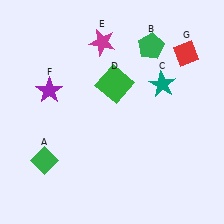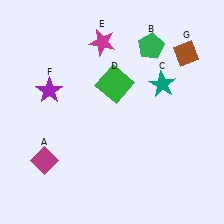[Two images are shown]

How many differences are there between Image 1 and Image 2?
There are 2 differences between the two images.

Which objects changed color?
A changed from green to magenta. G changed from red to brown.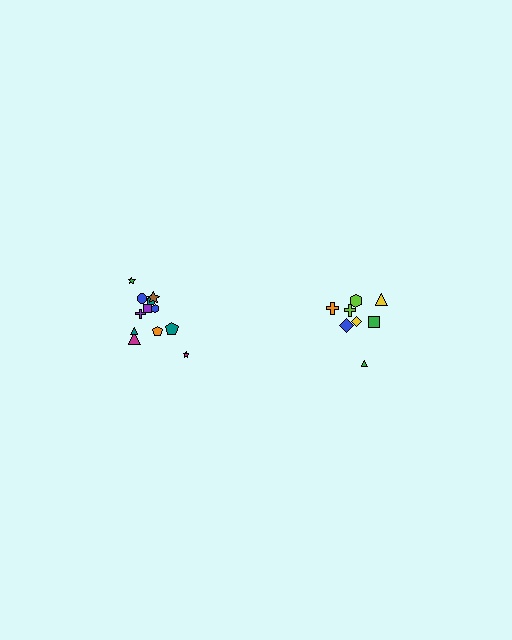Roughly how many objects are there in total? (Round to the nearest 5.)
Roughly 20 objects in total.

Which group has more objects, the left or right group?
The left group.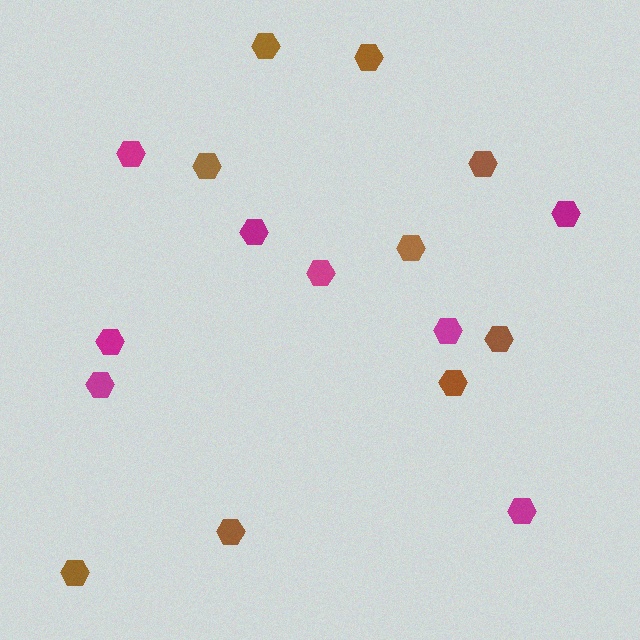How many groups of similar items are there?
There are 2 groups: one group of brown hexagons (9) and one group of magenta hexagons (8).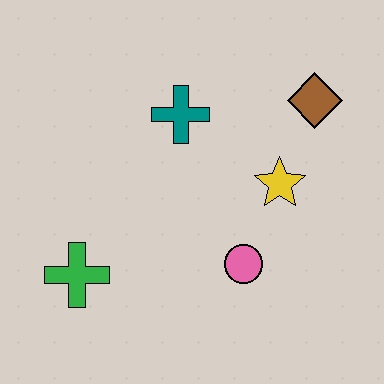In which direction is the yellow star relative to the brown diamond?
The yellow star is below the brown diamond.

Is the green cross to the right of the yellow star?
No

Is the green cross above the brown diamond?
No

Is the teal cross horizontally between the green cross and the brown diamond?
Yes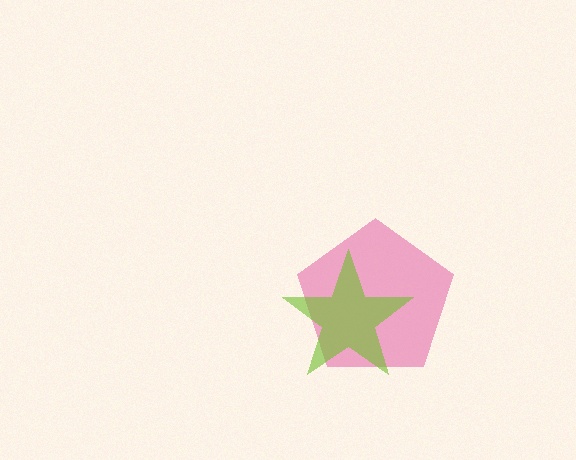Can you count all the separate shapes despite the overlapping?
Yes, there are 2 separate shapes.